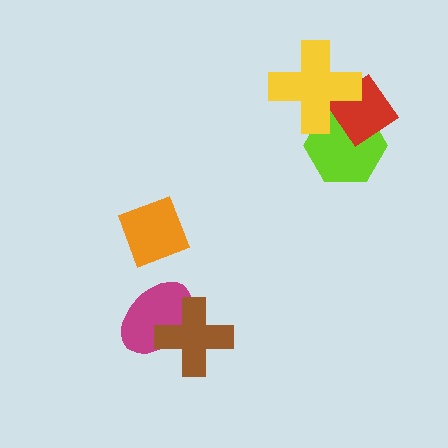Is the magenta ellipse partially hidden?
Yes, it is partially covered by another shape.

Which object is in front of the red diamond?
The yellow cross is in front of the red diamond.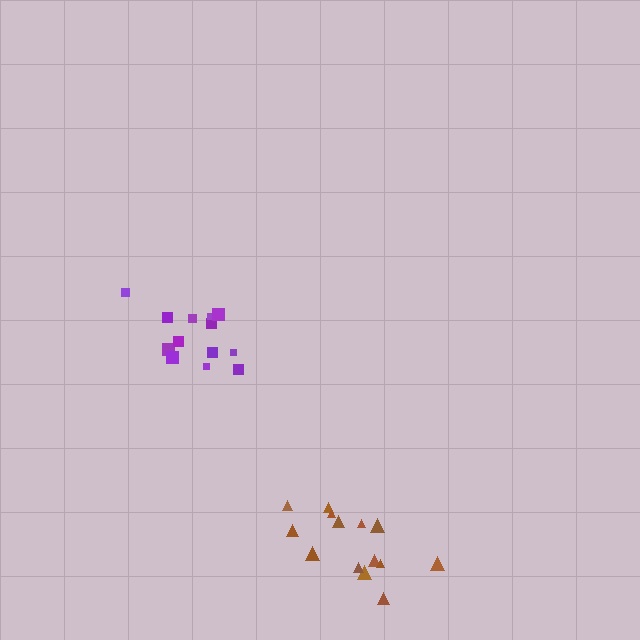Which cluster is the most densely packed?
Purple.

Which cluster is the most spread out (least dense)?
Brown.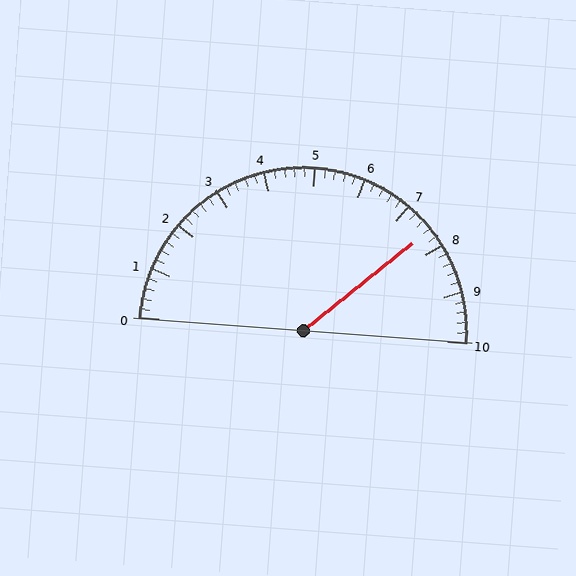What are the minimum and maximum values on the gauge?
The gauge ranges from 0 to 10.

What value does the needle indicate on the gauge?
The needle indicates approximately 7.6.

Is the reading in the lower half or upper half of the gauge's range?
The reading is in the upper half of the range (0 to 10).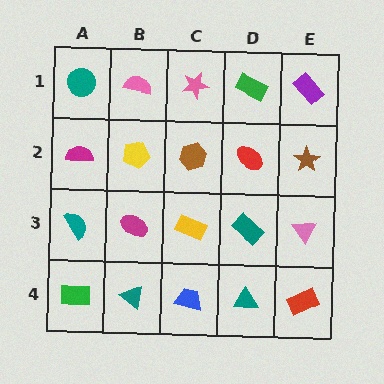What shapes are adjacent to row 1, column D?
A red ellipse (row 2, column D), a pink star (row 1, column C), a purple rectangle (row 1, column E).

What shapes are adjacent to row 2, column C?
A pink star (row 1, column C), a yellow rectangle (row 3, column C), a yellow pentagon (row 2, column B), a red ellipse (row 2, column D).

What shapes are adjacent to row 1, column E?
A brown star (row 2, column E), a green rectangle (row 1, column D).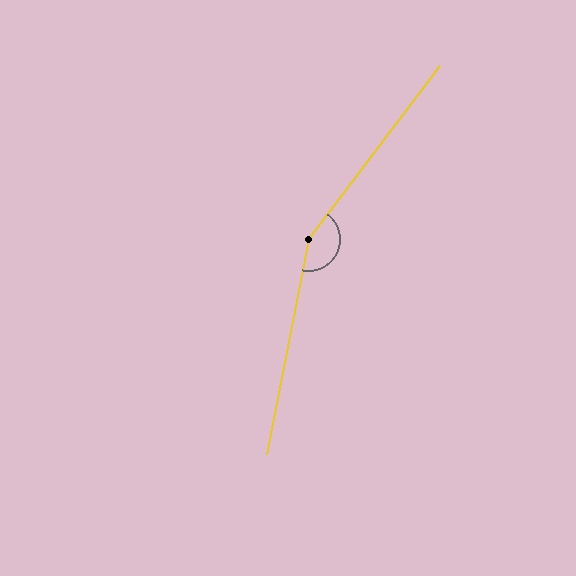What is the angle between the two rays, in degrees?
Approximately 154 degrees.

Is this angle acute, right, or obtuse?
It is obtuse.